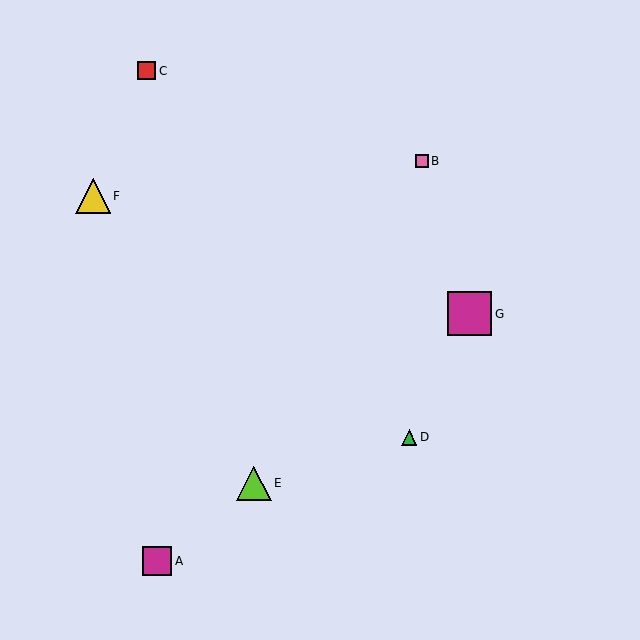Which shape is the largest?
The magenta square (labeled G) is the largest.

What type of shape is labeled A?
Shape A is a magenta square.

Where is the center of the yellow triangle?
The center of the yellow triangle is at (93, 196).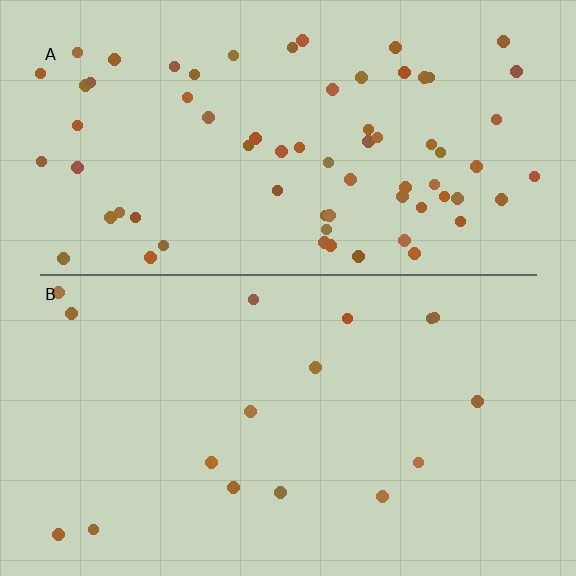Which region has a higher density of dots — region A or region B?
A (the top).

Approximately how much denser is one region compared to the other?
Approximately 4.2× — region A over region B.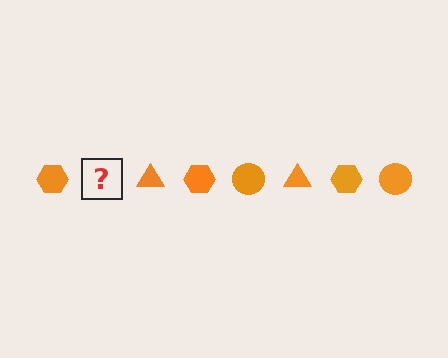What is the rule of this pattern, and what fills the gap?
The rule is that the pattern cycles through hexagon, circle, triangle shapes in orange. The gap should be filled with an orange circle.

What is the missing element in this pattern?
The missing element is an orange circle.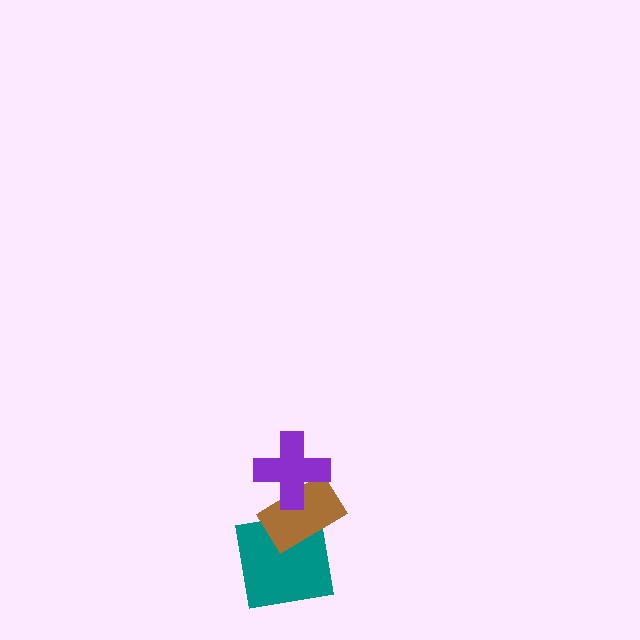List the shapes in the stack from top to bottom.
From top to bottom: the purple cross, the brown rectangle, the teal square.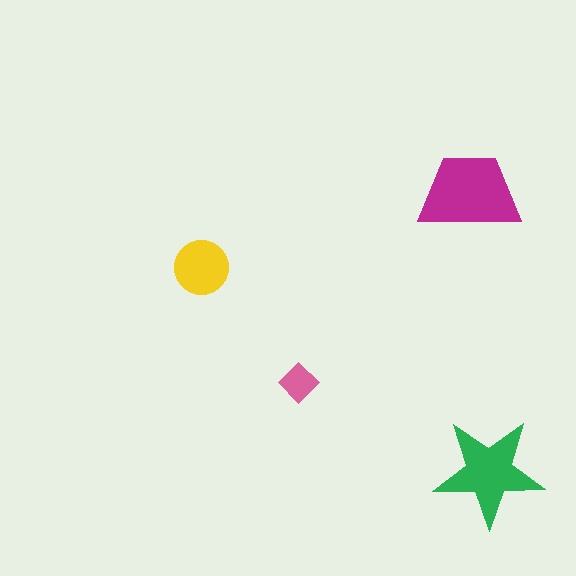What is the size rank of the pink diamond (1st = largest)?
4th.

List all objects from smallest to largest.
The pink diamond, the yellow circle, the green star, the magenta trapezoid.